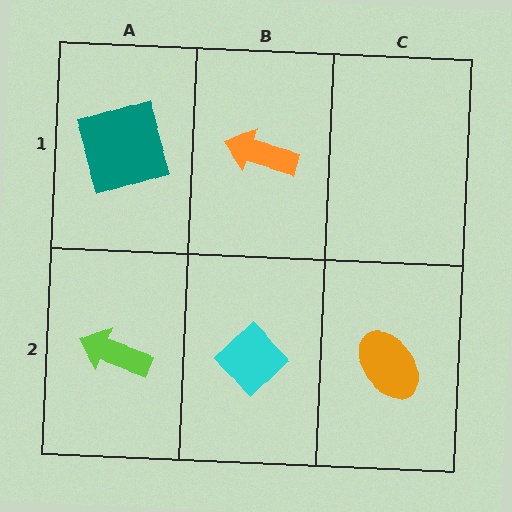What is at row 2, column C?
An orange ellipse.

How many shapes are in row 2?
3 shapes.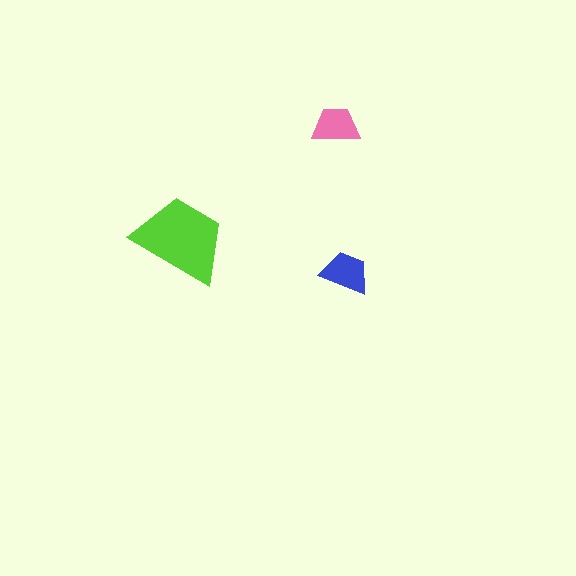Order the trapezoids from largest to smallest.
the lime one, the blue one, the pink one.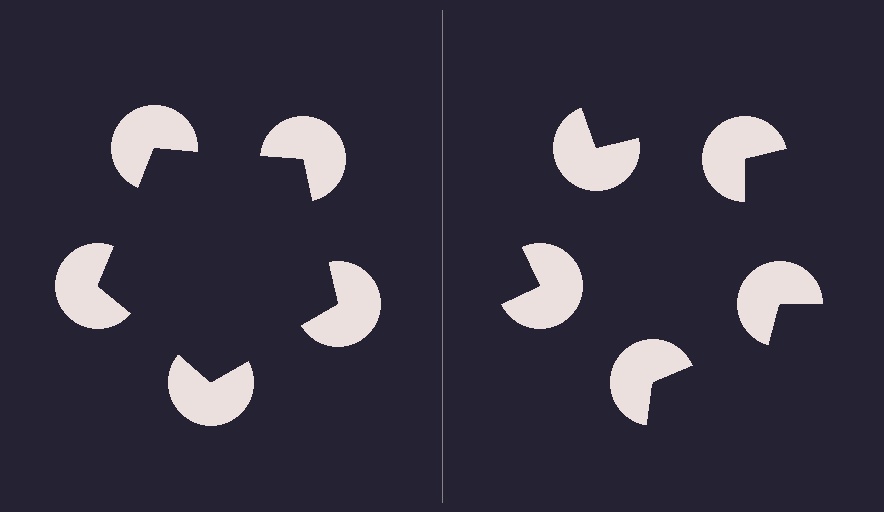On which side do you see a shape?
An illusory pentagon appears on the left side. On the right side the wedge cuts are rotated, so no coherent shape forms.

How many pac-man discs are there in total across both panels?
10 — 5 on each side.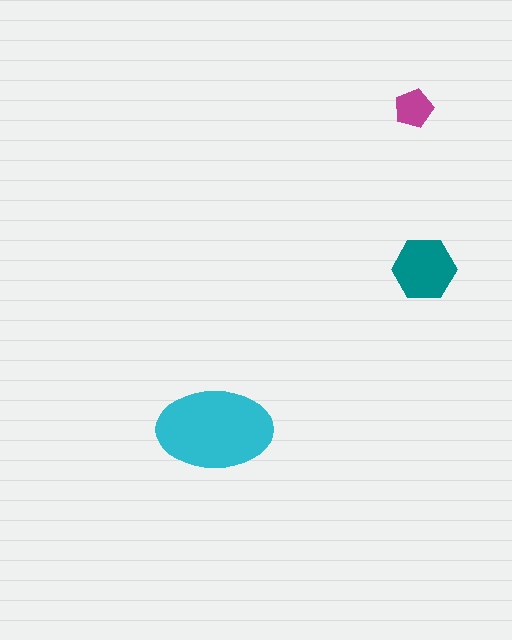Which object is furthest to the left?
The cyan ellipse is leftmost.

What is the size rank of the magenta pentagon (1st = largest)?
3rd.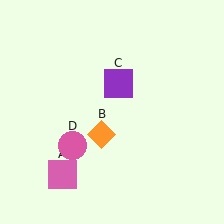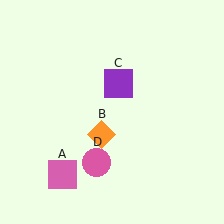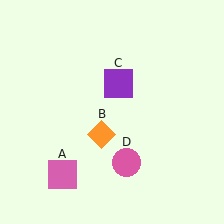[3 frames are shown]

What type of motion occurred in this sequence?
The pink circle (object D) rotated counterclockwise around the center of the scene.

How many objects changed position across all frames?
1 object changed position: pink circle (object D).